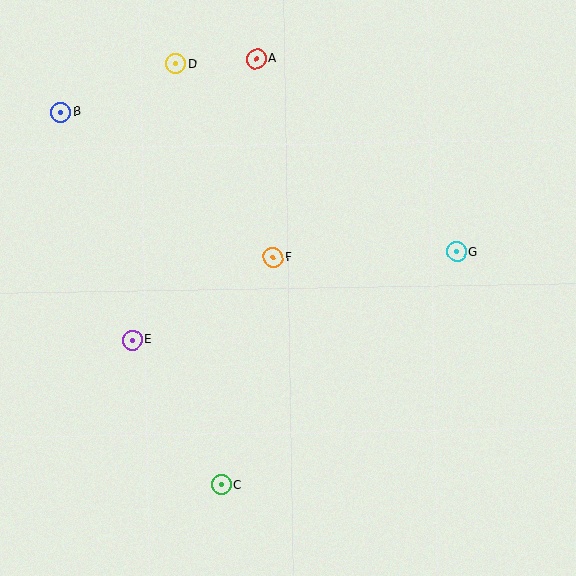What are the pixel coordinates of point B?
Point B is at (61, 112).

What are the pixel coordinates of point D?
Point D is at (176, 63).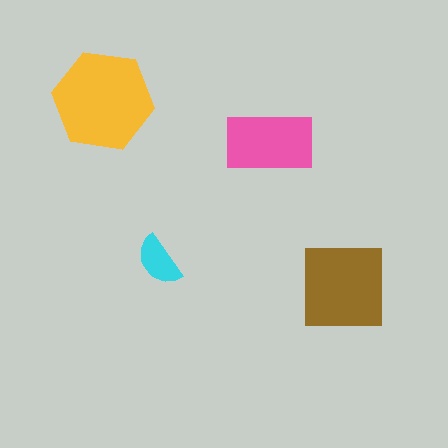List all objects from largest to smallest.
The yellow hexagon, the brown square, the pink rectangle, the cyan semicircle.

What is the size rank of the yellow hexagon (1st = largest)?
1st.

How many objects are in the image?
There are 4 objects in the image.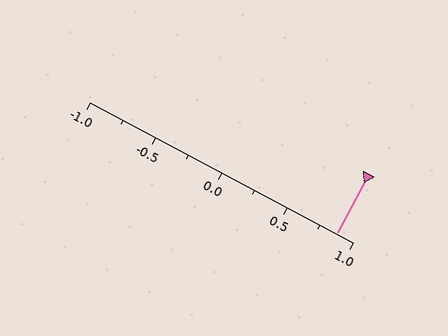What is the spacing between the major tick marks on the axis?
The major ticks are spaced 0.5 apart.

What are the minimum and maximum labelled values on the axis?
The axis runs from -1.0 to 1.0.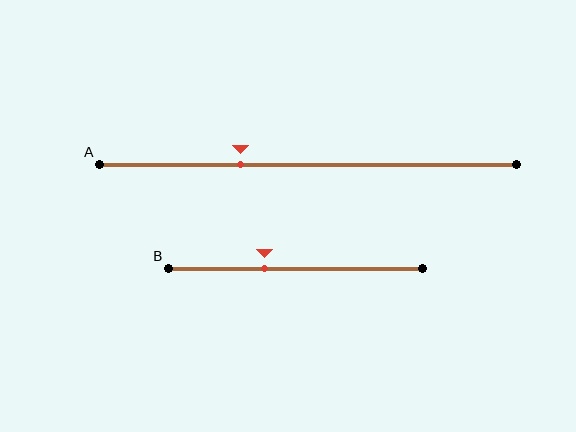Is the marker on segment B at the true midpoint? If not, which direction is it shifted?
No, the marker on segment B is shifted to the left by about 12% of the segment length.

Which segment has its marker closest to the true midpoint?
Segment B has its marker closest to the true midpoint.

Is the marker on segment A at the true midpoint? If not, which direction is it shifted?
No, the marker on segment A is shifted to the left by about 16% of the segment length.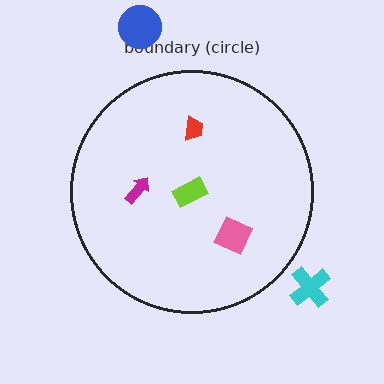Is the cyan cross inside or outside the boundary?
Outside.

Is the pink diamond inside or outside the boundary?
Inside.